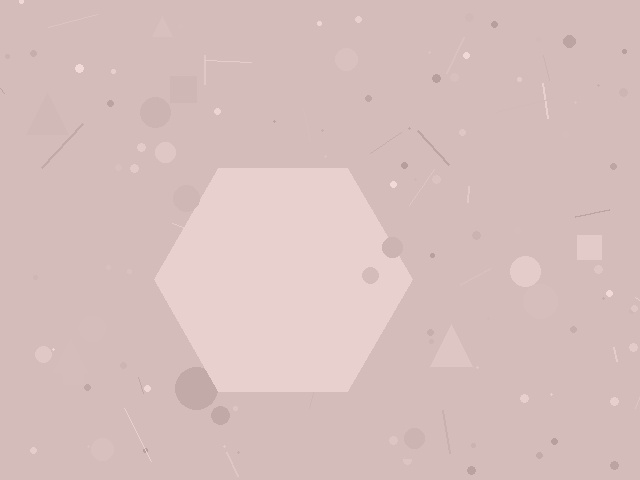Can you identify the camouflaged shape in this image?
The camouflaged shape is a hexagon.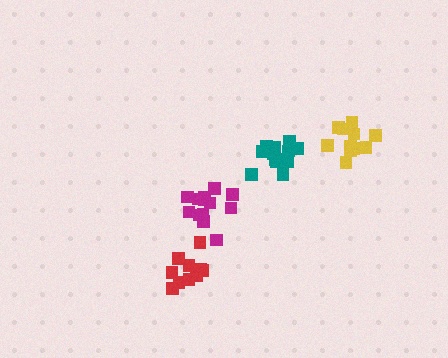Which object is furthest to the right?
The yellow cluster is rightmost.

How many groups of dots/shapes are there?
There are 4 groups.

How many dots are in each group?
Group 1: 13 dots, Group 2: 10 dots, Group 3: 11 dots, Group 4: 12 dots (46 total).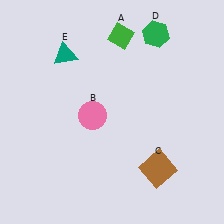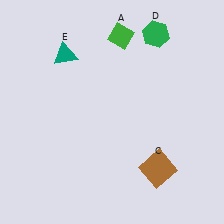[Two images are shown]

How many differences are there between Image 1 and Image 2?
There is 1 difference between the two images.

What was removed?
The pink circle (B) was removed in Image 2.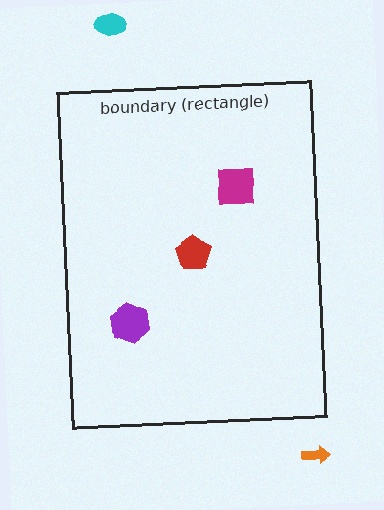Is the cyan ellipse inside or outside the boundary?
Outside.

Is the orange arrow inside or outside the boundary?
Outside.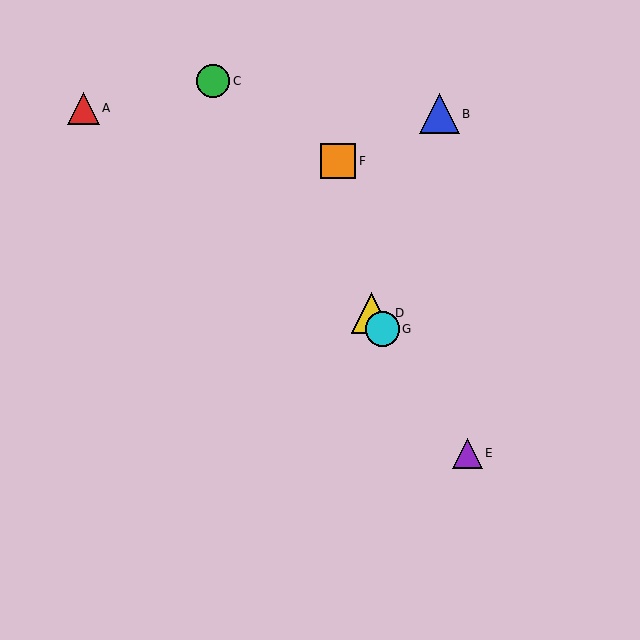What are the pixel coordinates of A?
Object A is at (84, 109).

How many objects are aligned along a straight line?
4 objects (C, D, E, G) are aligned along a straight line.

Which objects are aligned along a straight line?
Objects C, D, E, G are aligned along a straight line.